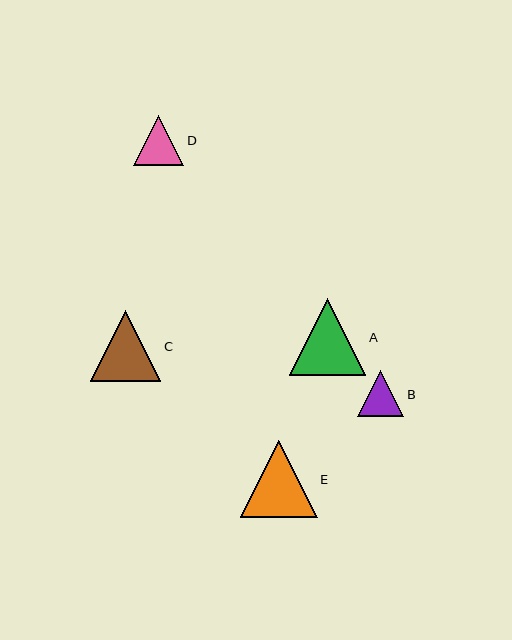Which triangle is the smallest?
Triangle B is the smallest with a size of approximately 46 pixels.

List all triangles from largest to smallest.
From largest to smallest: E, A, C, D, B.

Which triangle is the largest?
Triangle E is the largest with a size of approximately 77 pixels.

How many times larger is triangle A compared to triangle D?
Triangle A is approximately 1.5 times the size of triangle D.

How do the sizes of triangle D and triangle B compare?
Triangle D and triangle B are approximately the same size.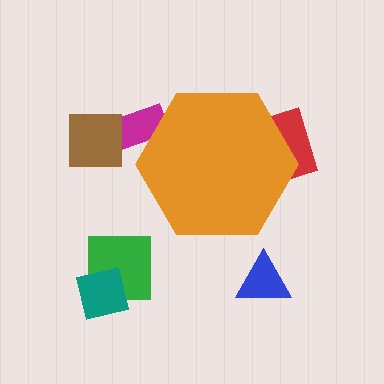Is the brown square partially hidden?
No, the brown square is fully visible.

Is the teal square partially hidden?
No, the teal square is fully visible.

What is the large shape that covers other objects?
An orange hexagon.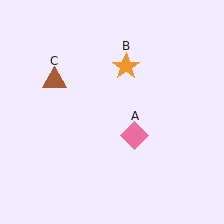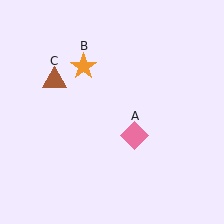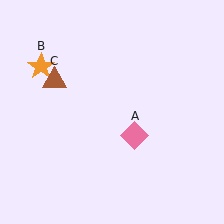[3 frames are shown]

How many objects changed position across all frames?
1 object changed position: orange star (object B).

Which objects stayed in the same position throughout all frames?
Pink diamond (object A) and brown triangle (object C) remained stationary.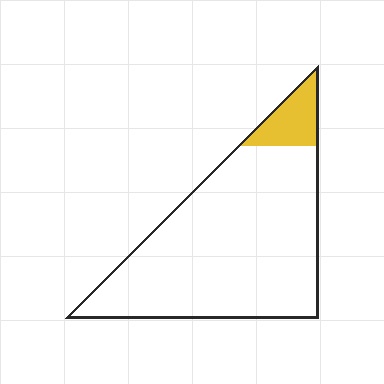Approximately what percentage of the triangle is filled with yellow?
Approximately 10%.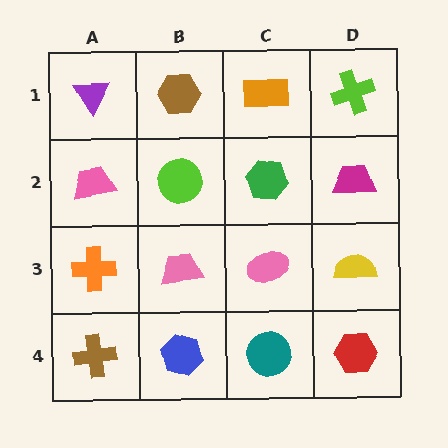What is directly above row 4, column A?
An orange cross.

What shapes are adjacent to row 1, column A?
A pink trapezoid (row 2, column A), a brown hexagon (row 1, column B).